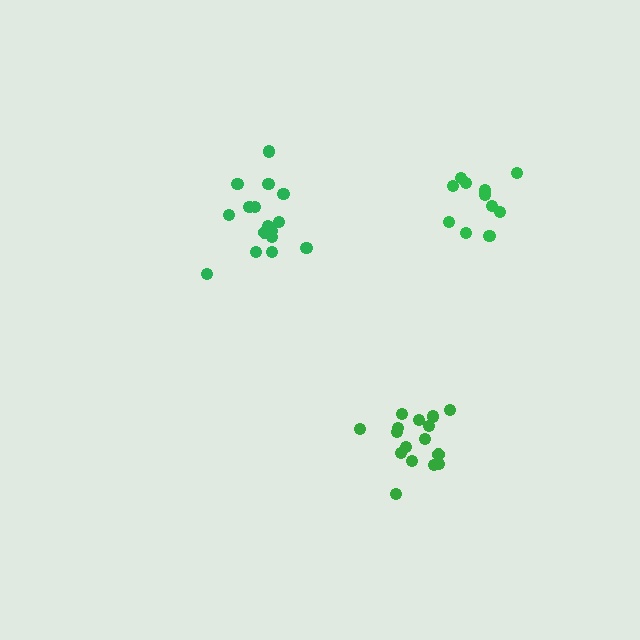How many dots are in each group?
Group 1: 16 dots, Group 2: 11 dots, Group 3: 16 dots (43 total).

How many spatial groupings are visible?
There are 3 spatial groupings.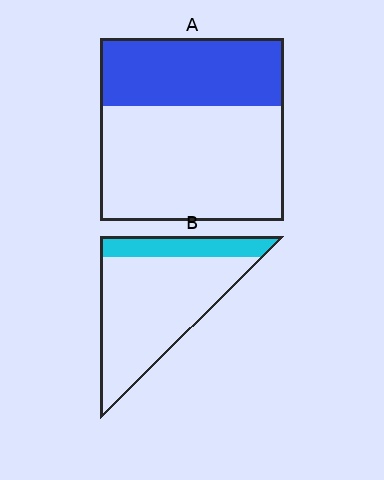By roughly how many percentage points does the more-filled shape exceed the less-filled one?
By roughly 15 percentage points (A over B).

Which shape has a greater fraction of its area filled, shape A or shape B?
Shape A.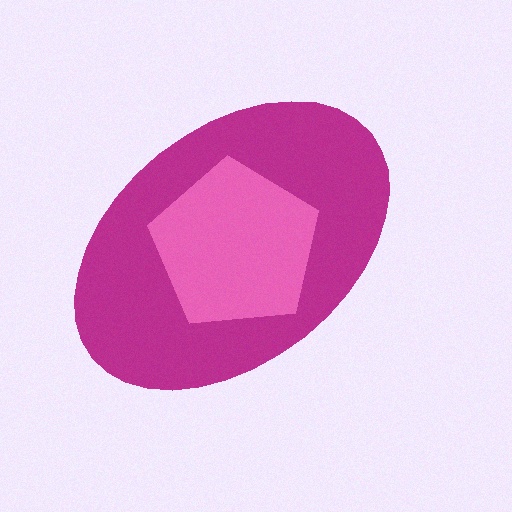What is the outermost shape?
The magenta ellipse.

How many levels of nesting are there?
2.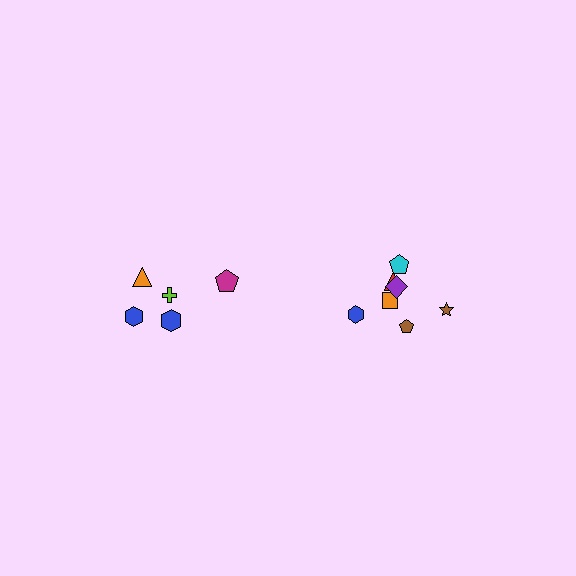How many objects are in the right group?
There are 7 objects.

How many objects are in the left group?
There are 5 objects.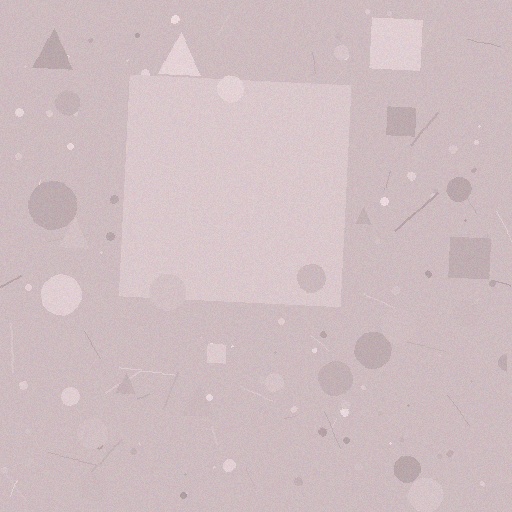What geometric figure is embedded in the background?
A square is embedded in the background.